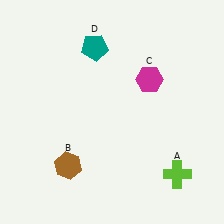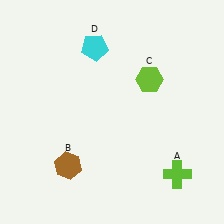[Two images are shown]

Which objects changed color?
C changed from magenta to lime. D changed from teal to cyan.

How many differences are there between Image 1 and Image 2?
There are 2 differences between the two images.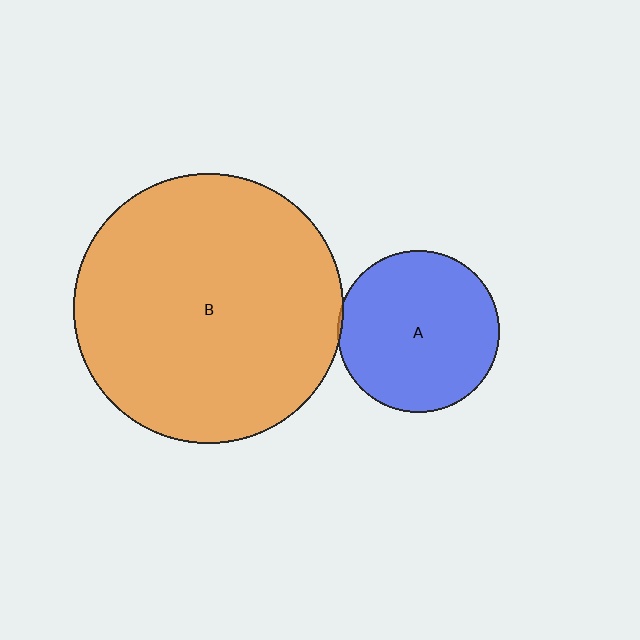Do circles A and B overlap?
Yes.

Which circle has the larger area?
Circle B (orange).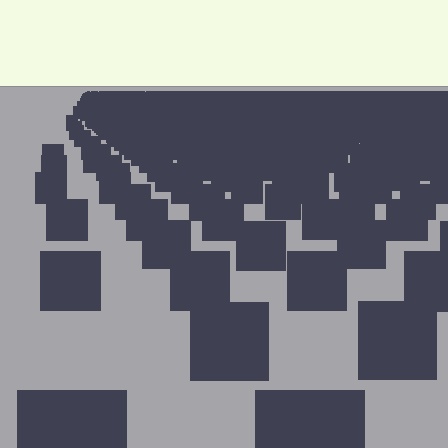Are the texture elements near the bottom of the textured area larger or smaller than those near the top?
Larger. Near the bottom, elements are closer to the viewer and appear at a bigger on-screen size.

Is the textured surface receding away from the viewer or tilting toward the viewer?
The surface is receding away from the viewer. Texture elements get smaller and denser toward the top.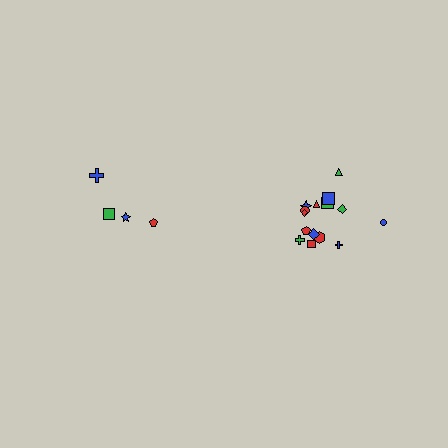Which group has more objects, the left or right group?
The right group.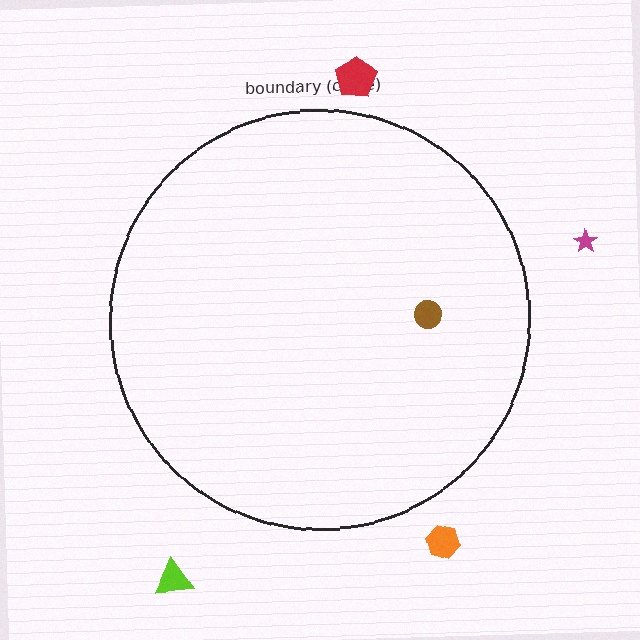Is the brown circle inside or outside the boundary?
Inside.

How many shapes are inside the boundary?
1 inside, 4 outside.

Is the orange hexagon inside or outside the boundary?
Outside.